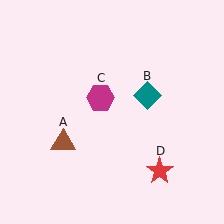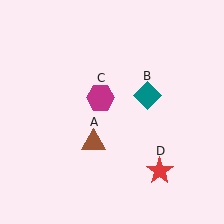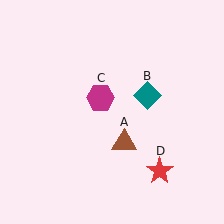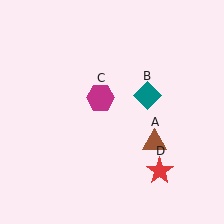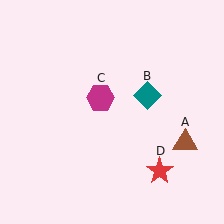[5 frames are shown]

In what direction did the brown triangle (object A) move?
The brown triangle (object A) moved right.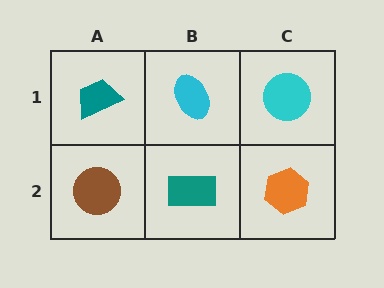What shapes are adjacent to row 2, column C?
A cyan circle (row 1, column C), a teal rectangle (row 2, column B).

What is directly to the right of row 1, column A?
A cyan ellipse.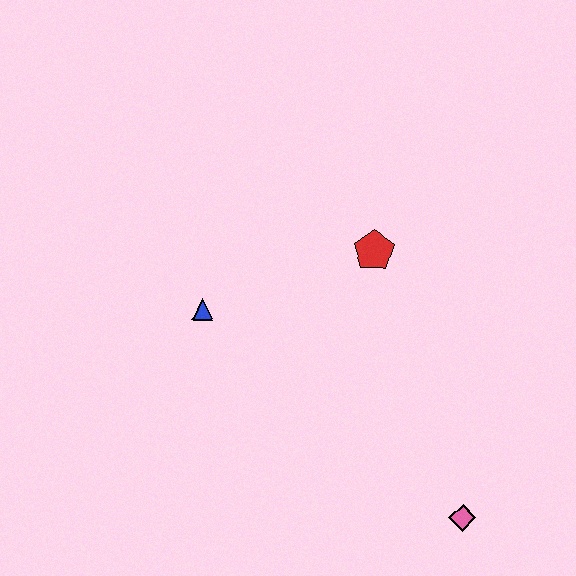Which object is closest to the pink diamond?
The red pentagon is closest to the pink diamond.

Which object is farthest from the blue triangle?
The pink diamond is farthest from the blue triangle.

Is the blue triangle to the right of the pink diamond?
No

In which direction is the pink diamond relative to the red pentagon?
The pink diamond is below the red pentagon.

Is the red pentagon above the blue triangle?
Yes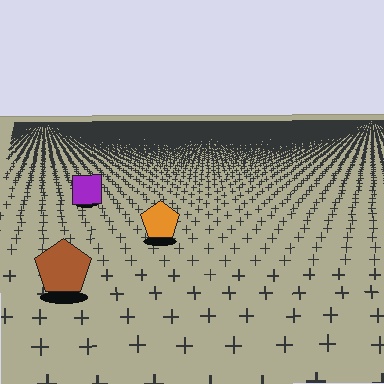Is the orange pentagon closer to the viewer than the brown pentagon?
No. The brown pentagon is closer — you can tell from the texture gradient: the ground texture is coarser near it.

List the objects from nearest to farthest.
From nearest to farthest: the brown pentagon, the orange pentagon, the purple square.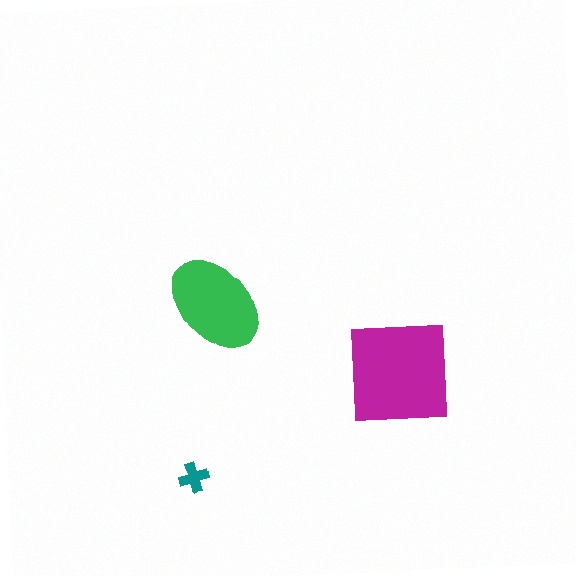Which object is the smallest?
The teal cross.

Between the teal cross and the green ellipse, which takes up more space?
The green ellipse.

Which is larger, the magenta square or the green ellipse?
The magenta square.